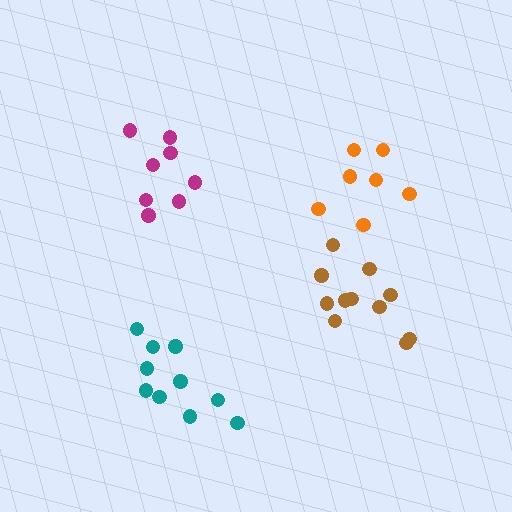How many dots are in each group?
Group 1: 11 dots, Group 2: 7 dots, Group 3: 11 dots, Group 4: 8 dots (37 total).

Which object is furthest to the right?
The orange cluster is rightmost.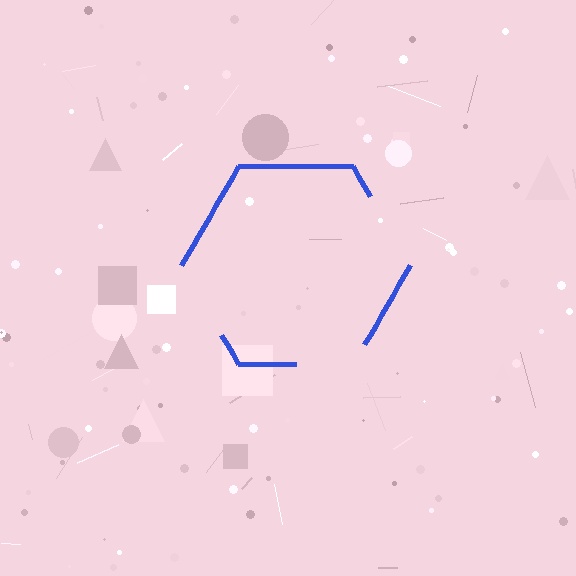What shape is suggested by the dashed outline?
The dashed outline suggests a hexagon.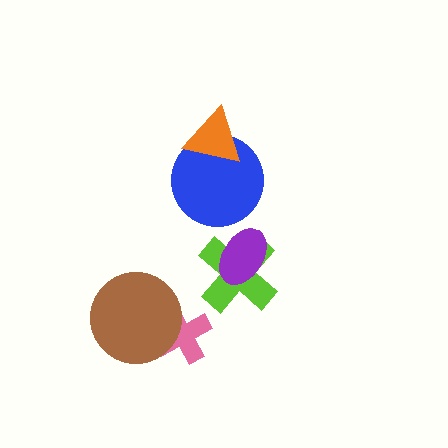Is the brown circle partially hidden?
No, no other shape covers it.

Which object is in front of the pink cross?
The brown circle is in front of the pink cross.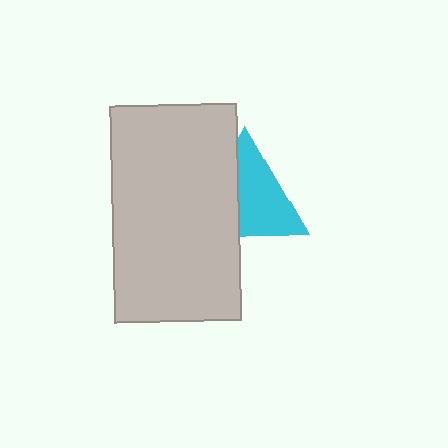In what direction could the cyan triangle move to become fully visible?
The cyan triangle could move right. That would shift it out from behind the light gray rectangle entirely.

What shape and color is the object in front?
The object in front is a light gray rectangle.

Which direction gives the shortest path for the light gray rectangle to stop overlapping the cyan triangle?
Moving left gives the shortest separation.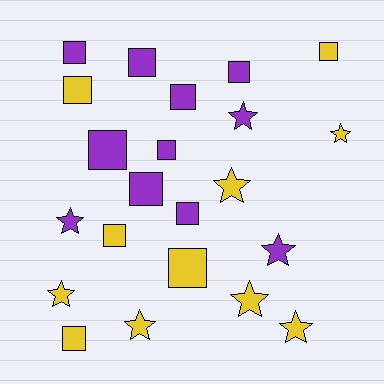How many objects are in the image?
There are 22 objects.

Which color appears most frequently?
Purple, with 11 objects.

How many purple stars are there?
There are 3 purple stars.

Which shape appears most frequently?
Square, with 13 objects.